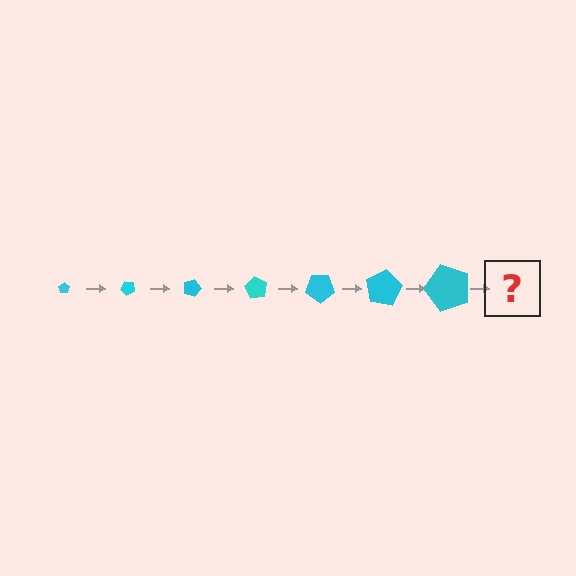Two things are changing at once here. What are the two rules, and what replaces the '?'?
The two rules are that the pentagon grows larger each step and it rotates 45 degrees each step. The '?' should be a pentagon, larger than the previous one and rotated 315 degrees from the start.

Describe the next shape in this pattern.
It should be a pentagon, larger than the previous one and rotated 315 degrees from the start.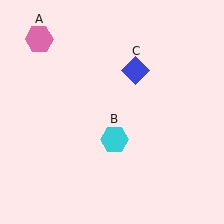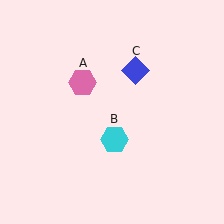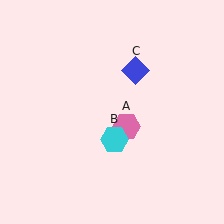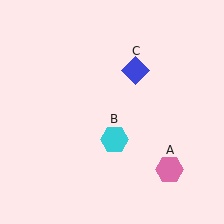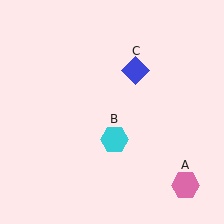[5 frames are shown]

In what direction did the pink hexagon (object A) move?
The pink hexagon (object A) moved down and to the right.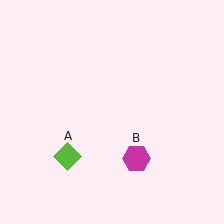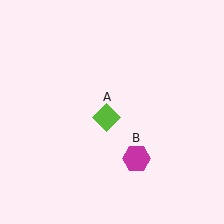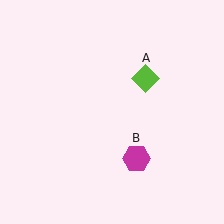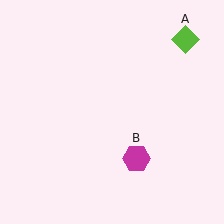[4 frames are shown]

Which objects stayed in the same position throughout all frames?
Magenta hexagon (object B) remained stationary.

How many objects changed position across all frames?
1 object changed position: lime diamond (object A).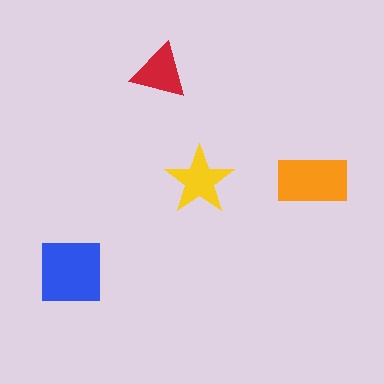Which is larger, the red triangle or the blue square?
The blue square.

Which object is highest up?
The red triangle is topmost.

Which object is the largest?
The blue square.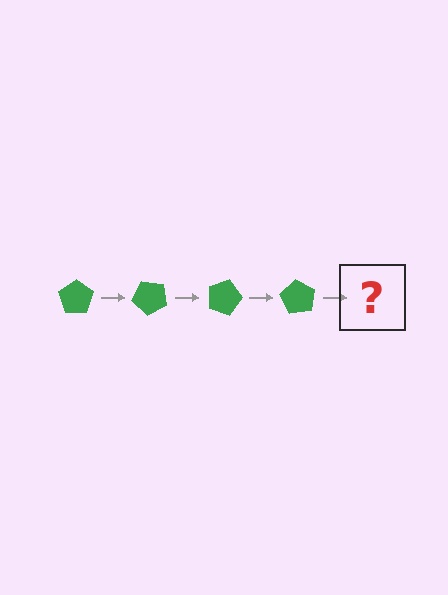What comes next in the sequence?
The next element should be a green pentagon rotated 180 degrees.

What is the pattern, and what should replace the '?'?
The pattern is that the pentagon rotates 45 degrees each step. The '?' should be a green pentagon rotated 180 degrees.